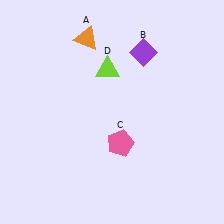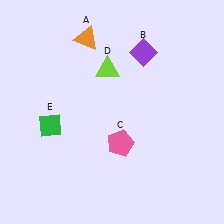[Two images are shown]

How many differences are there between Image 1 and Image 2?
There is 1 difference between the two images.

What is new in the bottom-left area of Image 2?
A green diamond (E) was added in the bottom-left area of Image 2.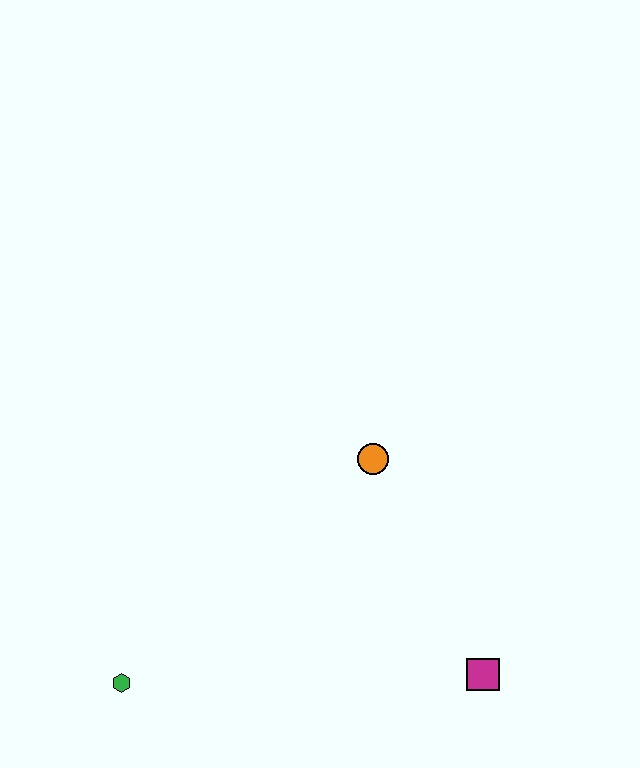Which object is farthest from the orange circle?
The green hexagon is farthest from the orange circle.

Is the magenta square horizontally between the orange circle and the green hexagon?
No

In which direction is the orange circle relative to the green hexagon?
The orange circle is to the right of the green hexagon.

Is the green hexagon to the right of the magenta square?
No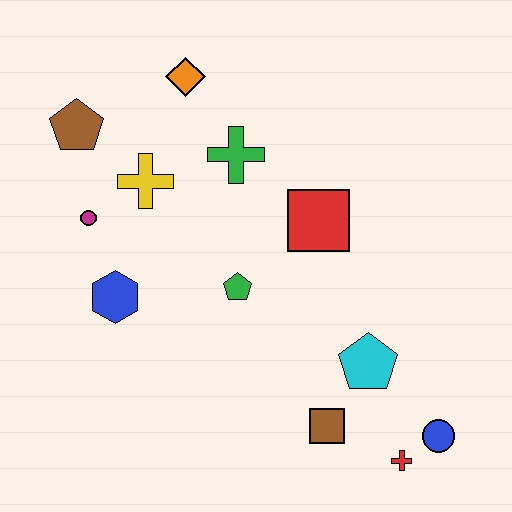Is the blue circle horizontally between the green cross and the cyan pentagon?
No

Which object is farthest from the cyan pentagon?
The brown pentagon is farthest from the cyan pentagon.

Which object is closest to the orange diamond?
The green cross is closest to the orange diamond.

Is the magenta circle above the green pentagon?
Yes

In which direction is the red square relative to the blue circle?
The red square is above the blue circle.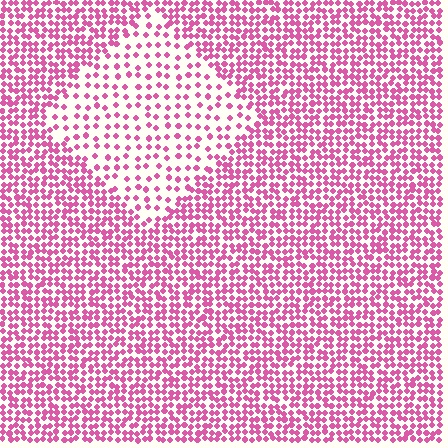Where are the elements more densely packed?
The elements are more densely packed outside the diamond boundary.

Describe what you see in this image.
The image contains small pink elements arranged at two different densities. A diamond-shaped region is visible where the elements are less densely packed than the surrounding area.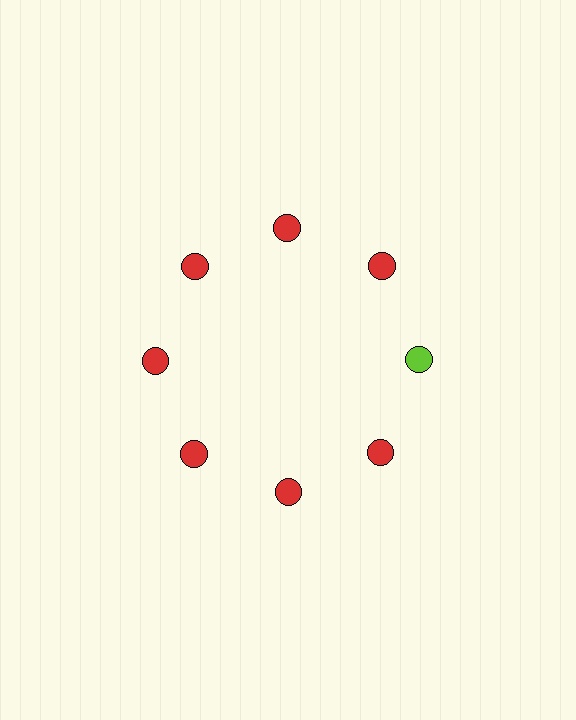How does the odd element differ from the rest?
It has a different color: lime instead of red.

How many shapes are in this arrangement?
There are 8 shapes arranged in a ring pattern.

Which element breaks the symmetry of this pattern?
The lime circle at roughly the 3 o'clock position breaks the symmetry. All other shapes are red circles.